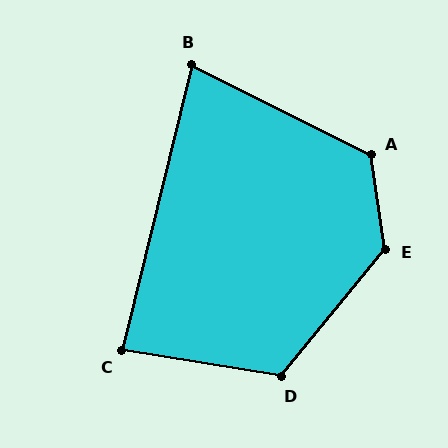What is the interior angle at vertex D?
Approximately 120 degrees (obtuse).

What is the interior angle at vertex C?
Approximately 85 degrees (approximately right).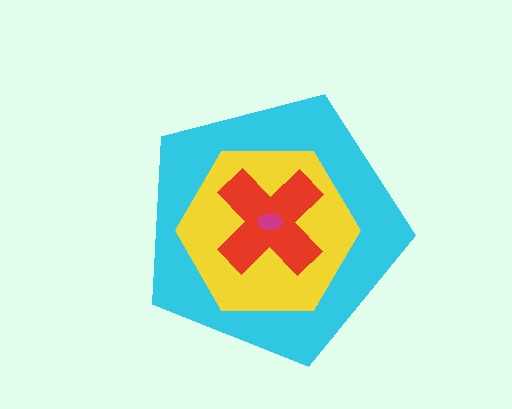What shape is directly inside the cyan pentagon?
The yellow hexagon.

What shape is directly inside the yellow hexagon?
The red cross.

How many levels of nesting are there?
4.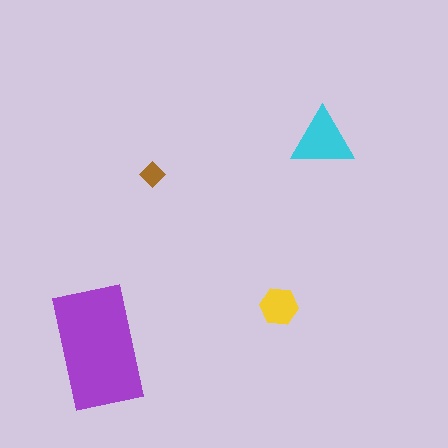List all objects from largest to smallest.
The purple rectangle, the cyan triangle, the yellow hexagon, the brown diamond.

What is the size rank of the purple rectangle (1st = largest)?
1st.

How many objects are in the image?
There are 4 objects in the image.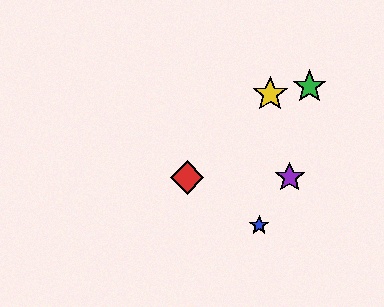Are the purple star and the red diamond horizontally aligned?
Yes, both are at y≈177.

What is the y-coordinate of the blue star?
The blue star is at y≈225.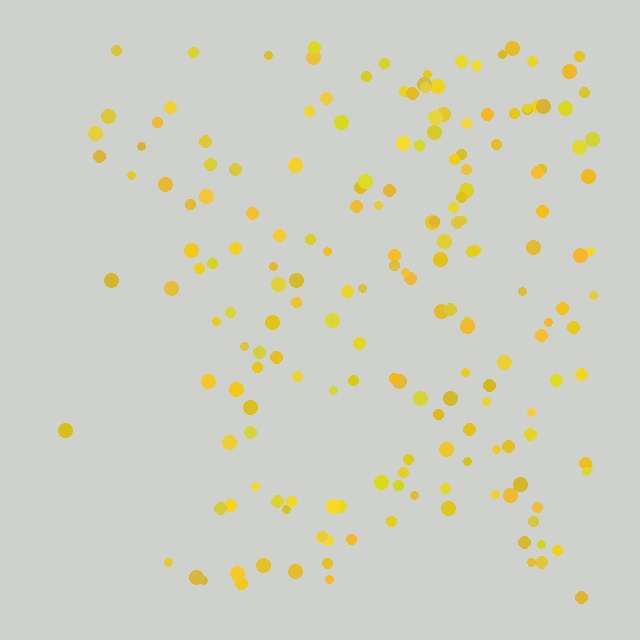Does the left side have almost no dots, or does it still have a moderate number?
Still a moderate number, just noticeably fewer than the right.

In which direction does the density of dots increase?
From left to right, with the right side densest.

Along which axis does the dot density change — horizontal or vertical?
Horizontal.